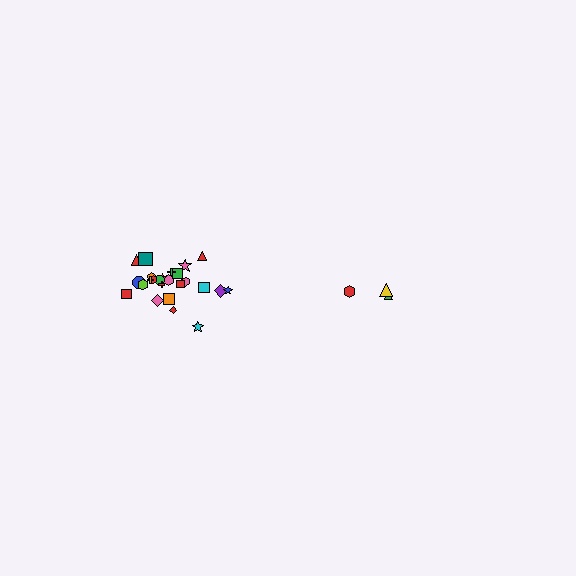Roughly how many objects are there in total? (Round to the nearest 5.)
Roughly 30 objects in total.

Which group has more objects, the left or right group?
The left group.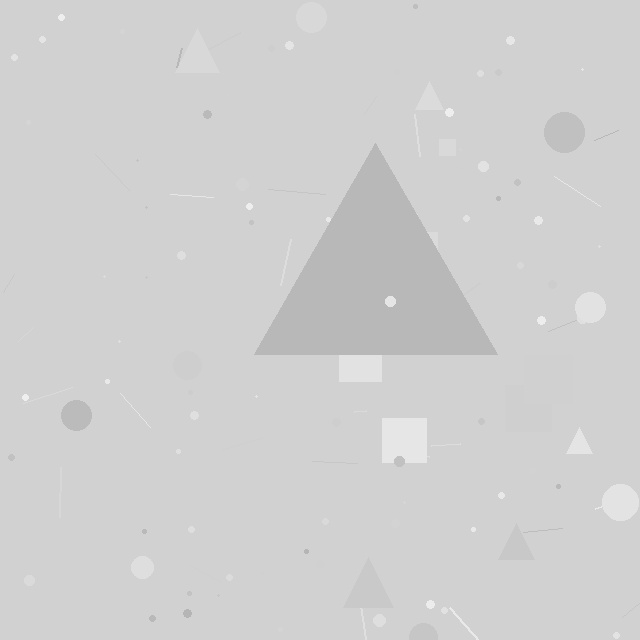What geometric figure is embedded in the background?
A triangle is embedded in the background.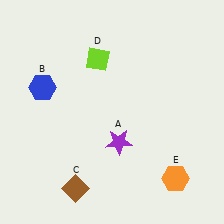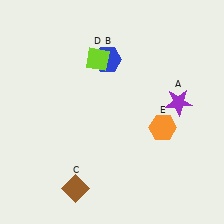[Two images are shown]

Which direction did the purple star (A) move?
The purple star (A) moved right.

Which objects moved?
The objects that moved are: the purple star (A), the blue hexagon (B), the orange hexagon (E).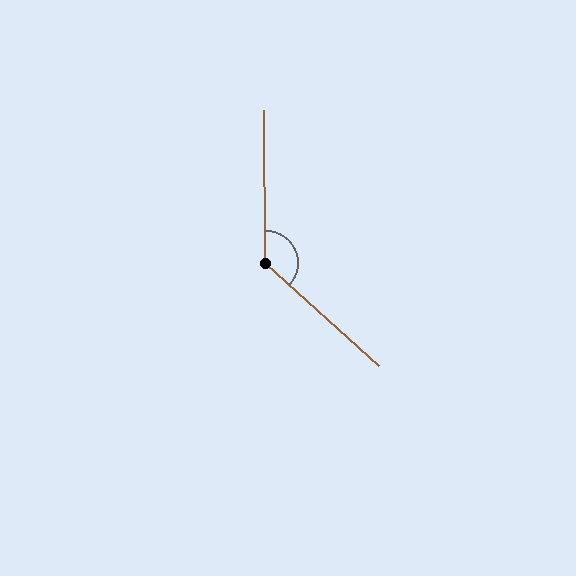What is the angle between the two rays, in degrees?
Approximately 133 degrees.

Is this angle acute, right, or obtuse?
It is obtuse.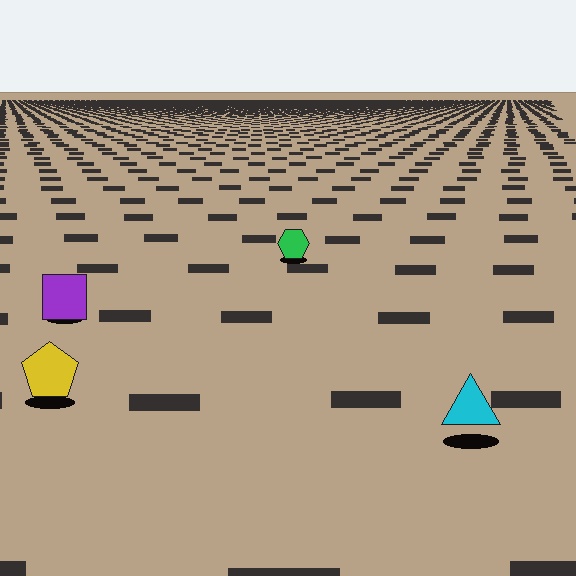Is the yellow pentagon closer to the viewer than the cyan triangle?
No. The cyan triangle is closer — you can tell from the texture gradient: the ground texture is coarser near it.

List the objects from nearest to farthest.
From nearest to farthest: the cyan triangle, the yellow pentagon, the purple square, the green hexagon.